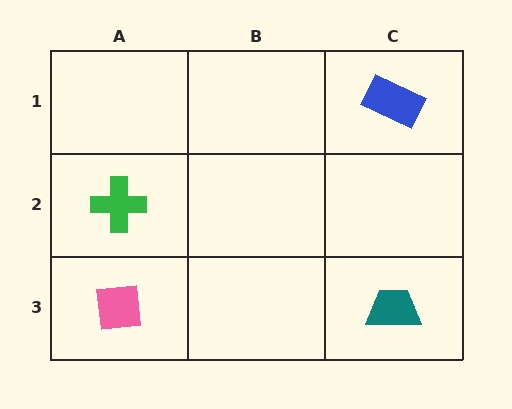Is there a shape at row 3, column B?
No, that cell is empty.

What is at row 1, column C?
A blue rectangle.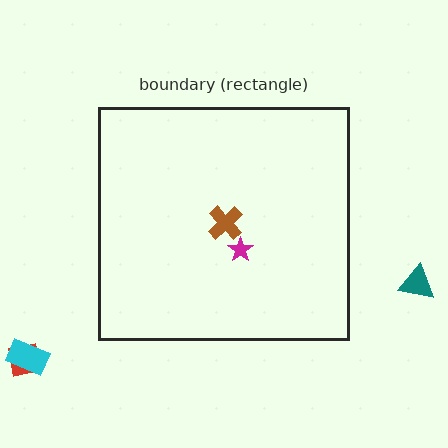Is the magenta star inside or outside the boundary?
Inside.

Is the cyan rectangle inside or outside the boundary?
Outside.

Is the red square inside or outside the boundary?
Outside.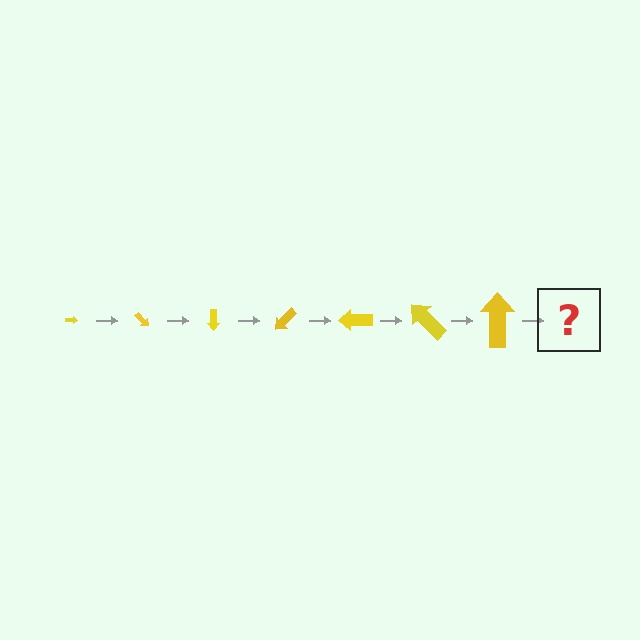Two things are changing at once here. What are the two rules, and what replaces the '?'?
The two rules are that the arrow grows larger each step and it rotates 45 degrees each step. The '?' should be an arrow, larger than the previous one and rotated 315 degrees from the start.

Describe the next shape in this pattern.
It should be an arrow, larger than the previous one and rotated 315 degrees from the start.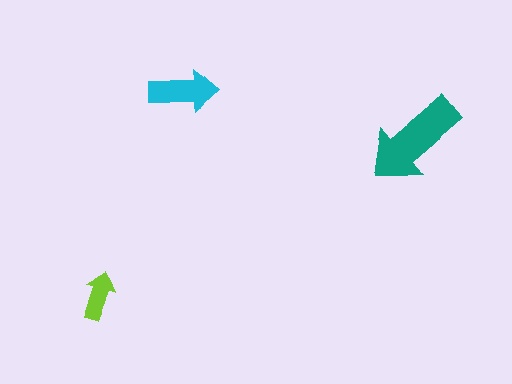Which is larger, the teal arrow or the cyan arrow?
The teal one.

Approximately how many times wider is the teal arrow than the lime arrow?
About 2 times wider.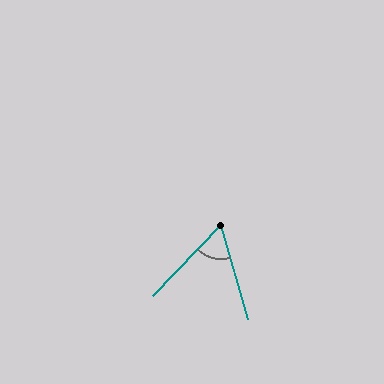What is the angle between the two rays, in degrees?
Approximately 60 degrees.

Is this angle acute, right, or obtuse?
It is acute.